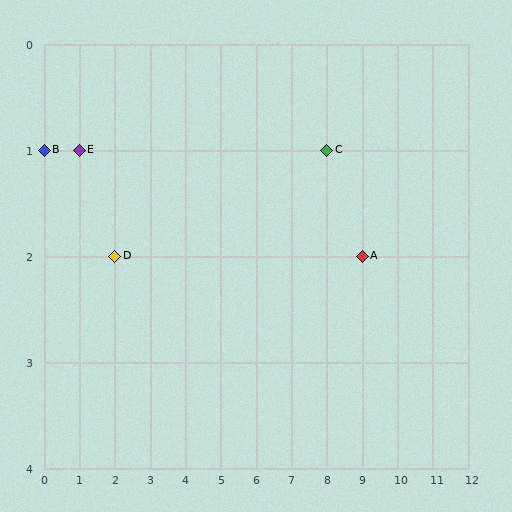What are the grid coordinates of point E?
Point E is at grid coordinates (1, 1).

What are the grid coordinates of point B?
Point B is at grid coordinates (0, 1).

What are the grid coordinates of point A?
Point A is at grid coordinates (9, 2).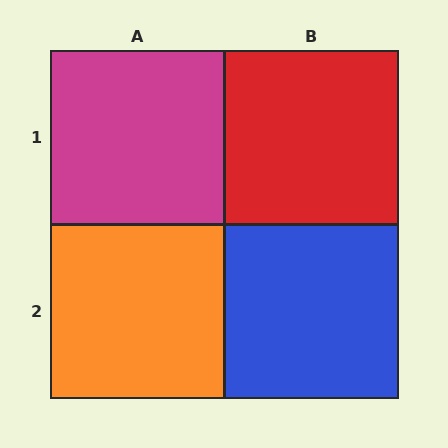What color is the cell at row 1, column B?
Red.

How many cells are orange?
1 cell is orange.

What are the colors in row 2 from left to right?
Orange, blue.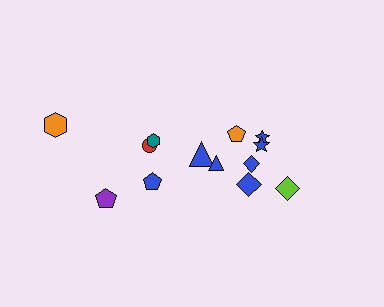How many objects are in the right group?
There are 8 objects.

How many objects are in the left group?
There are 5 objects.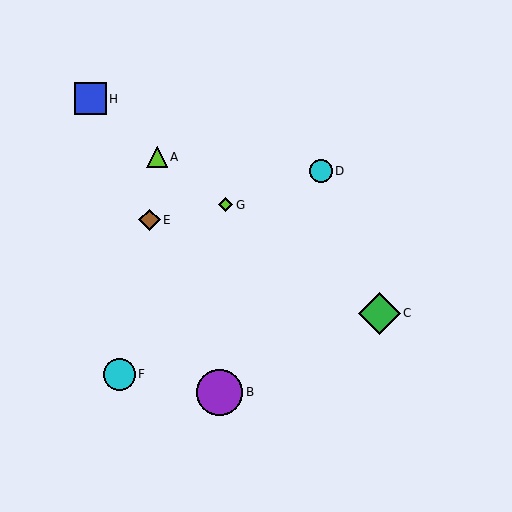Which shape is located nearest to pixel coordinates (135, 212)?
The brown diamond (labeled E) at (149, 220) is nearest to that location.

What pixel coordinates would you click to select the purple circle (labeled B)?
Click at (219, 392) to select the purple circle B.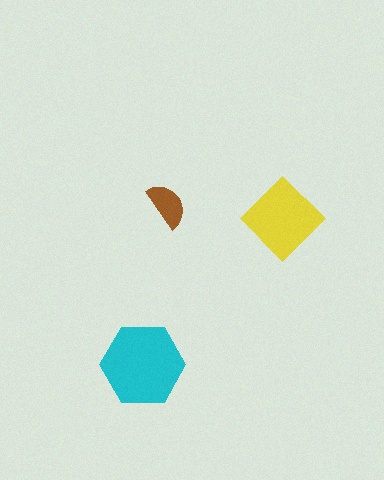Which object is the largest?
The cyan hexagon.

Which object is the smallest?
The brown semicircle.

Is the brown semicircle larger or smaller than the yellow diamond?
Smaller.